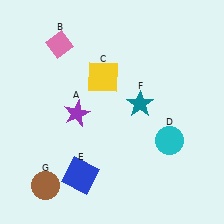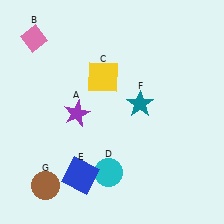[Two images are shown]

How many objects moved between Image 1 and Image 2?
2 objects moved between the two images.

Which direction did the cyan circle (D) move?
The cyan circle (D) moved left.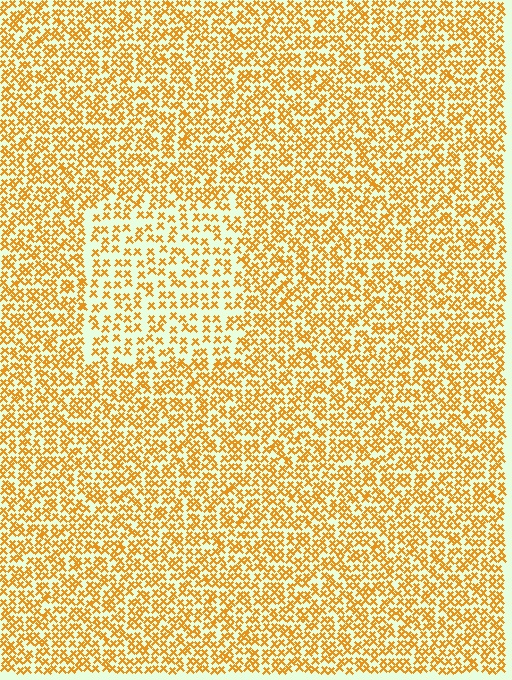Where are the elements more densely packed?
The elements are more densely packed outside the rectangle boundary.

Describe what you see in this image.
The image contains small orange elements arranged at two different densities. A rectangle-shaped region is visible where the elements are less densely packed than the surrounding area.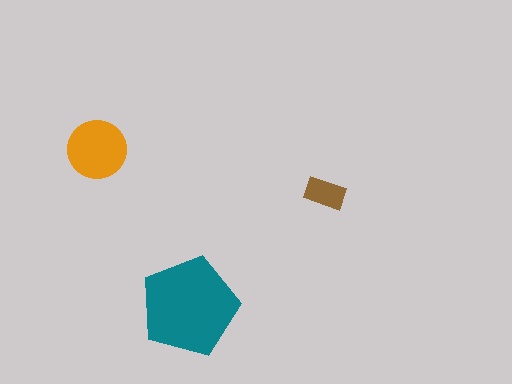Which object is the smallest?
The brown rectangle.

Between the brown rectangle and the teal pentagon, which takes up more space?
The teal pentagon.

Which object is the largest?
The teal pentagon.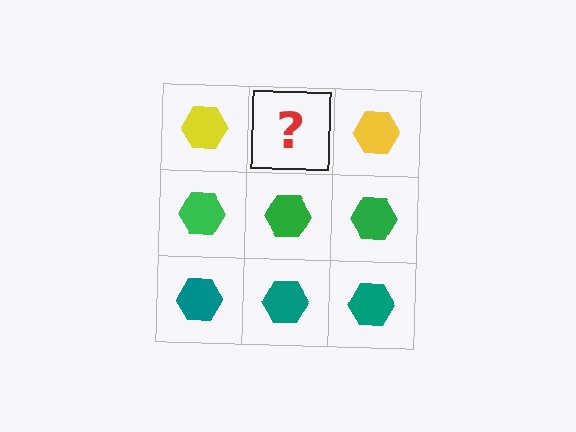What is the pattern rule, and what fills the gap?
The rule is that each row has a consistent color. The gap should be filled with a yellow hexagon.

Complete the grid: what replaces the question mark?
The question mark should be replaced with a yellow hexagon.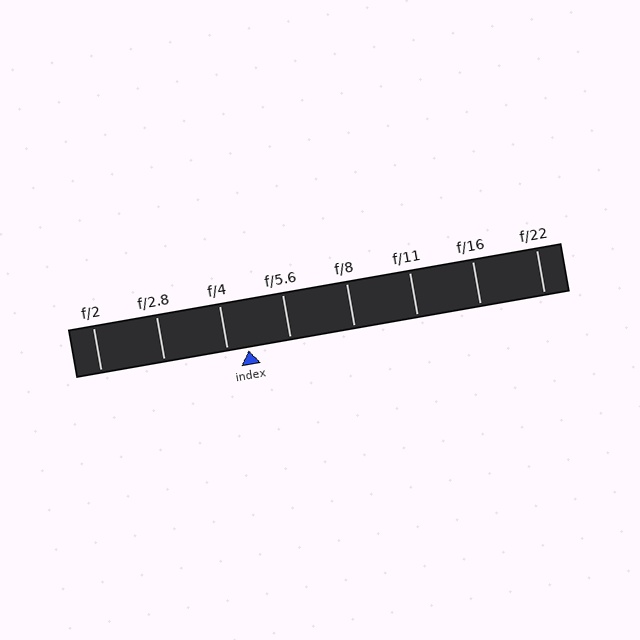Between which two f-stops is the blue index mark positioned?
The index mark is between f/4 and f/5.6.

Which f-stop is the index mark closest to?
The index mark is closest to f/4.